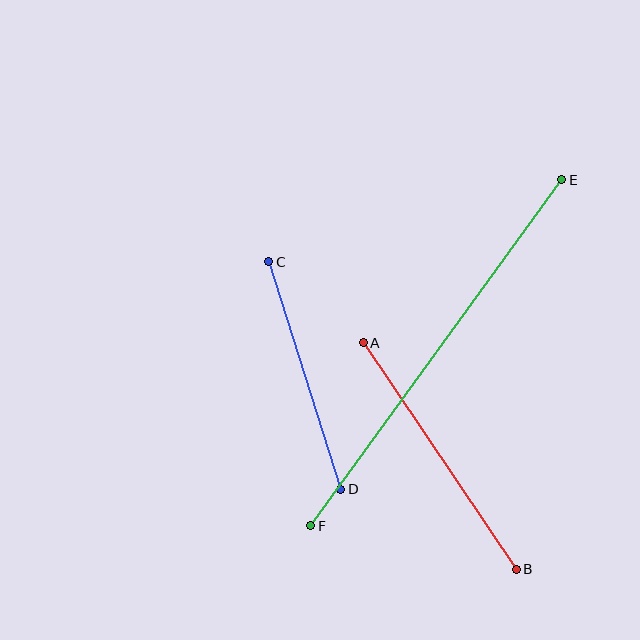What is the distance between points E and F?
The distance is approximately 427 pixels.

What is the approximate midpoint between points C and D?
The midpoint is at approximately (305, 376) pixels.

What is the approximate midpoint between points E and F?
The midpoint is at approximately (436, 353) pixels.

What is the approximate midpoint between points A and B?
The midpoint is at approximately (440, 456) pixels.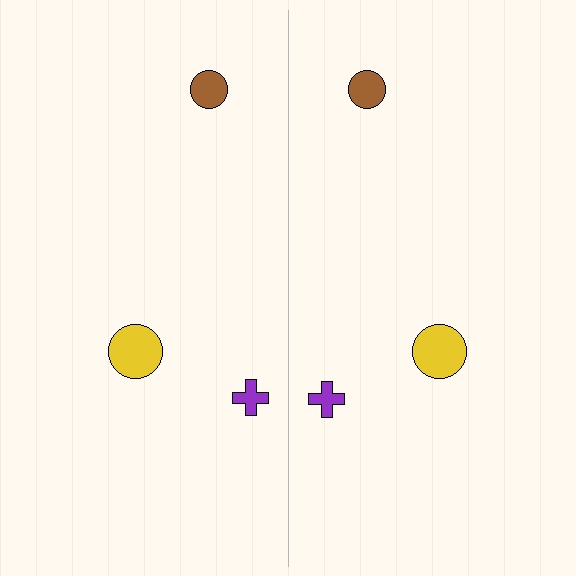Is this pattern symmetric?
Yes, this pattern has bilateral (reflection) symmetry.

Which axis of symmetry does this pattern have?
The pattern has a vertical axis of symmetry running through the center of the image.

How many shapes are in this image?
There are 6 shapes in this image.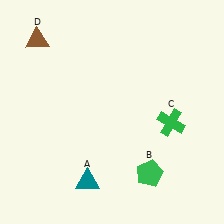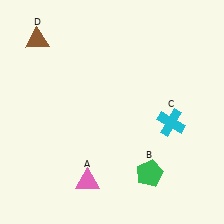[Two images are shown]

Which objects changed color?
A changed from teal to pink. C changed from green to cyan.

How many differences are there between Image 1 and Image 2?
There are 2 differences between the two images.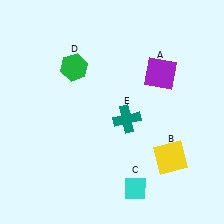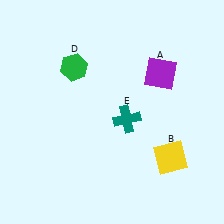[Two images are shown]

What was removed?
The cyan diamond (C) was removed in Image 2.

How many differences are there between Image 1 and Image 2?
There is 1 difference between the two images.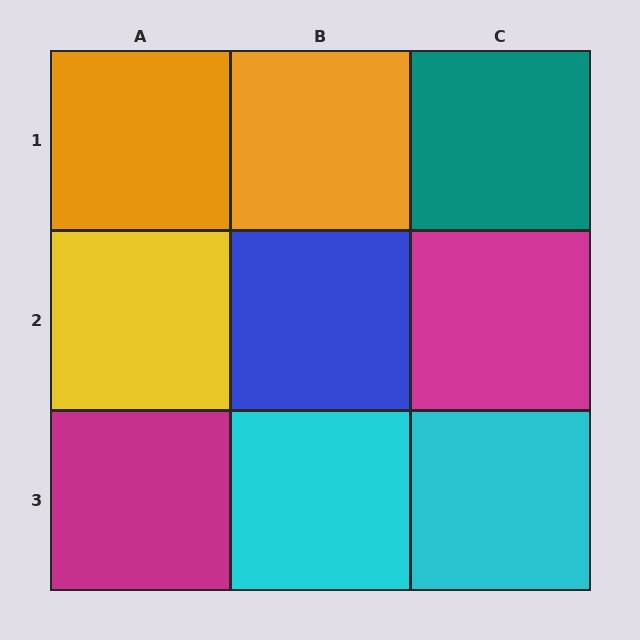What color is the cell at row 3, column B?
Cyan.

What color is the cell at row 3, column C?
Cyan.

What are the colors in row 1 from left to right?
Orange, orange, teal.